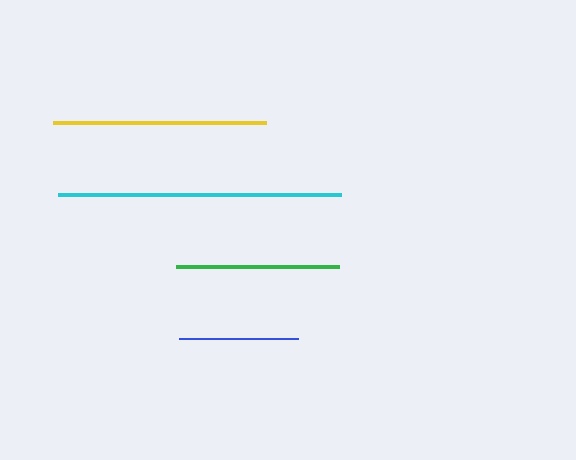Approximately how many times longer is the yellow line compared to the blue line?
The yellow line is approximately 1.8 times the length of the blue line.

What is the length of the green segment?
The green segment is approximately 163 pixels long.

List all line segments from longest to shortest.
From longest to shortest: cyan, yellow, green, blue.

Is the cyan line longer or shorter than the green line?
The cyan line is longer than the green line.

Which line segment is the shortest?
The blue line is the shortest at approximately 119 pixels.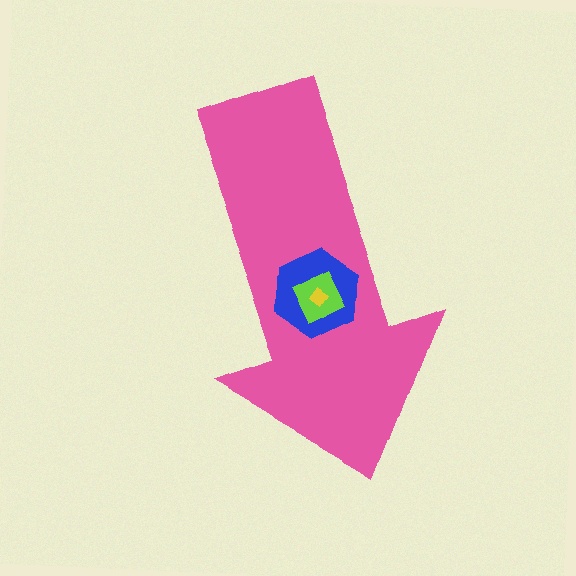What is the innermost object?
The yellow diamond.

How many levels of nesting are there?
4.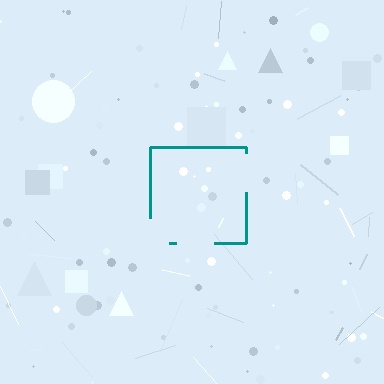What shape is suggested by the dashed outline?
The dashed outline suggests a square.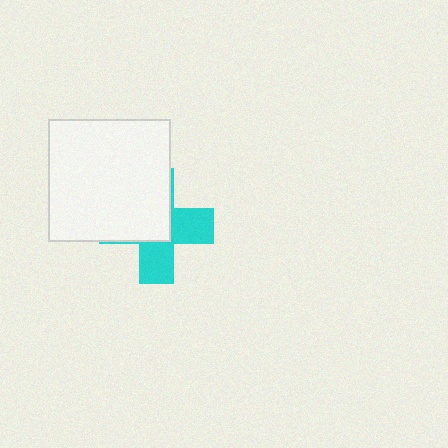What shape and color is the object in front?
The object in front is a white square.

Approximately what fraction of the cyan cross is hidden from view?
Roughly 55% of the cyan cross is hidden behind the white square.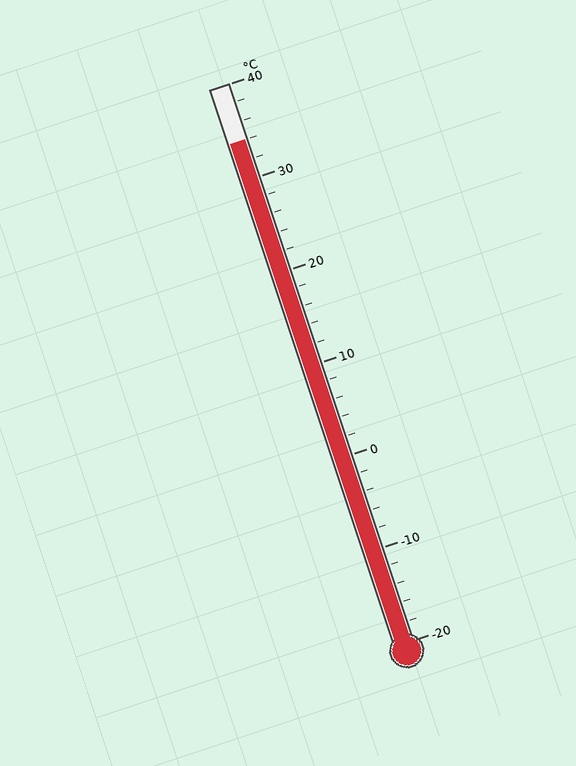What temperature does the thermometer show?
The thermometer shows approximately 34°C.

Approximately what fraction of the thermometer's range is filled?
The thermometer is filled to approximately 90% of its range.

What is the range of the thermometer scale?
The thermometer scale ranges from -20°C to 40°C.